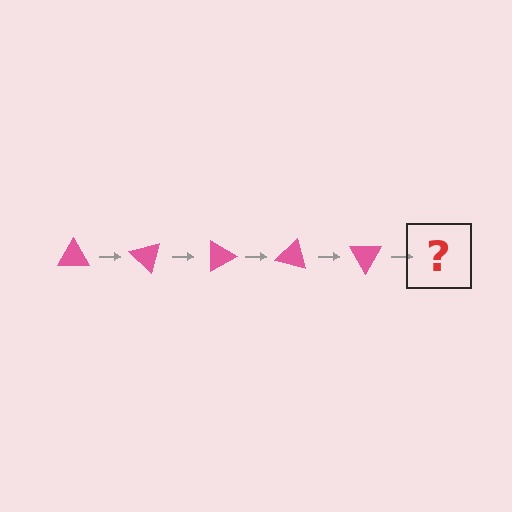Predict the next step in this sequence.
The next step is a pink triangle rotated 225 degrees.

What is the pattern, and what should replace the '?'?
The pattern is that the triangle rotates 45 degrees each step. The '?' should be a pink triangle rotated 225 degrees.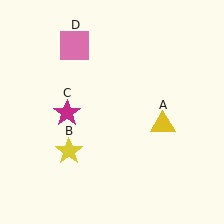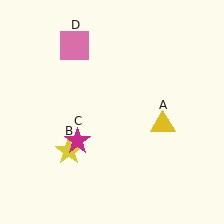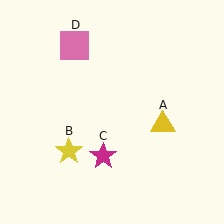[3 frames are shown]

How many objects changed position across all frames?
1 object changed position: magenta star (object C).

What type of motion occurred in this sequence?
The magenta star (object C) rotated counterclockwise around the center of the scene.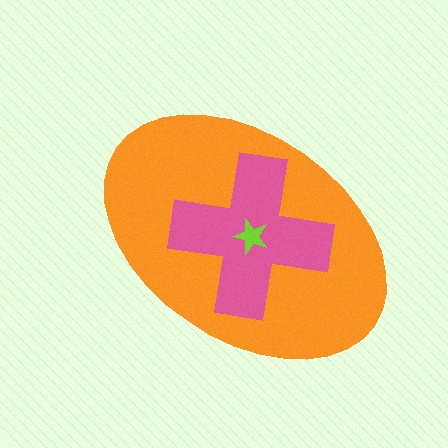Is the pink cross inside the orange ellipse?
Yes.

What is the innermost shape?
The lime star.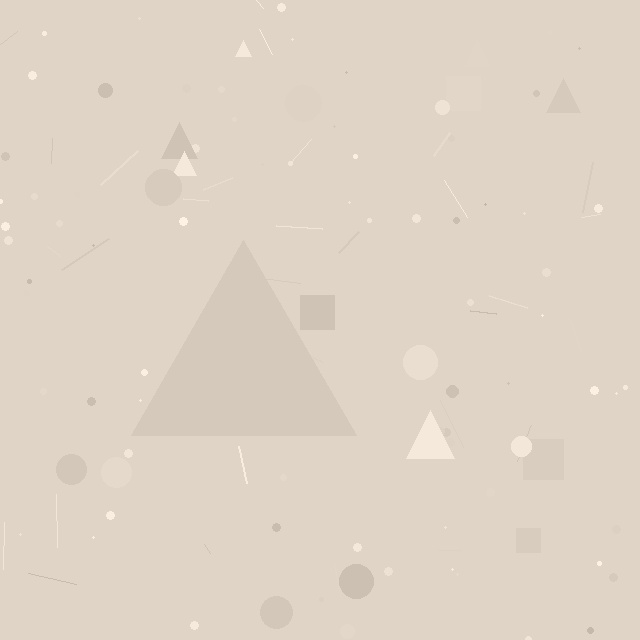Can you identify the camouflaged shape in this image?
The camouflaged shape is a triangle.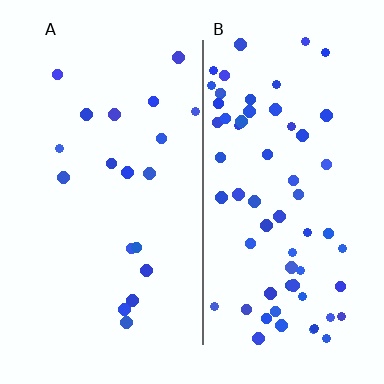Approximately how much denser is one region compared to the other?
Approximately 3.2× — region B over region A.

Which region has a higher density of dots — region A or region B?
B (the right).